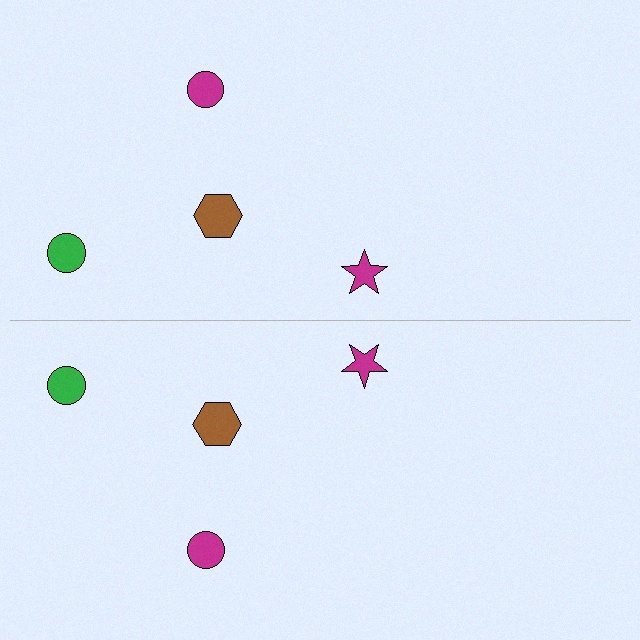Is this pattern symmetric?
Yes, this pattern has bilateral (reflection) symmetry.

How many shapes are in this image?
There are 8 shapes in this image.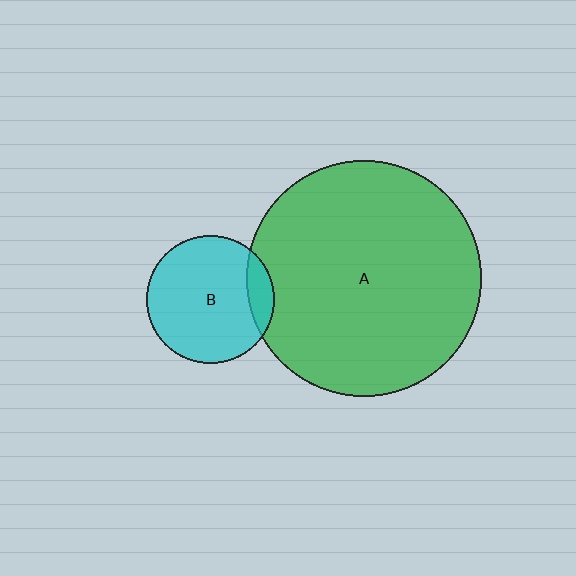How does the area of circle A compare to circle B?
Approximately 3.4 times.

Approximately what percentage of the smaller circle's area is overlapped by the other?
Approximately 15%.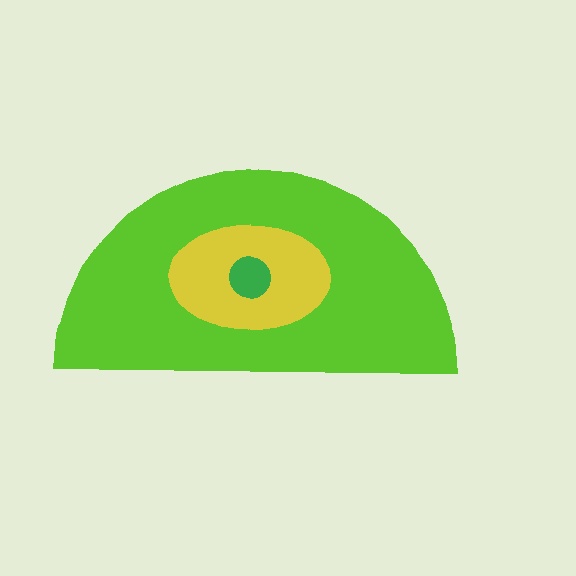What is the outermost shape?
The lime semicircle.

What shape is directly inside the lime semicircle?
The yellow ellipse.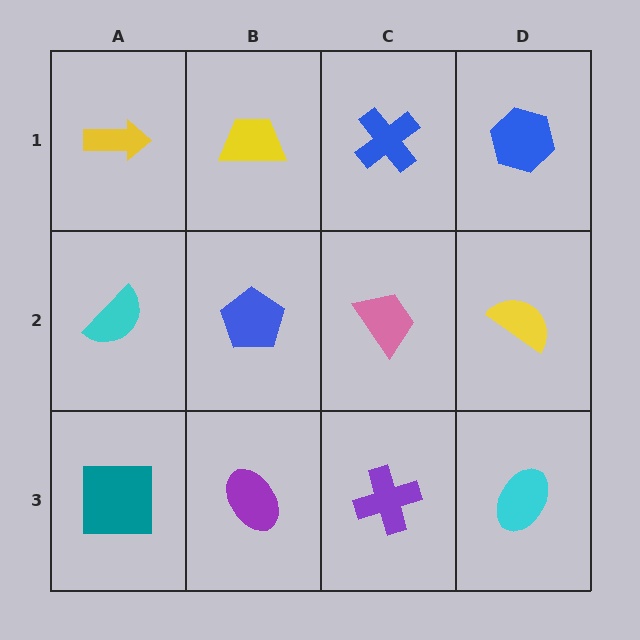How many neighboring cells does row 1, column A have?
2.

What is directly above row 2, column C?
A blue cross.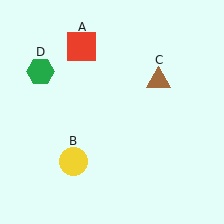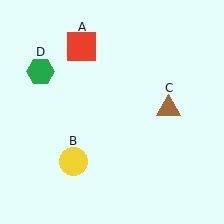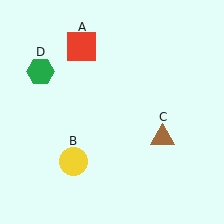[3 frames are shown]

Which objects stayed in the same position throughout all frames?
Red square (object A) and yellow circle (object B) and green hexagon (object D) remained stationary.